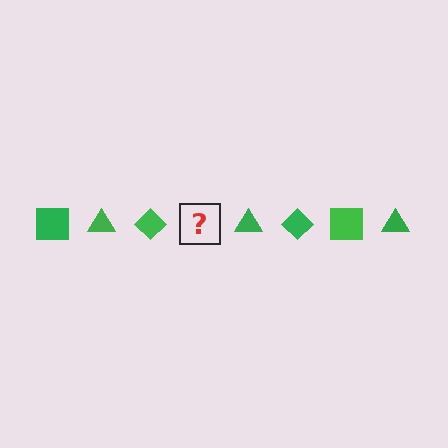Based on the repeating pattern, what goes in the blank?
The blank should be a green square.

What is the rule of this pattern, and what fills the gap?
The rule is that the pattern cycles through square, triangle, diamond shapes in green. The gap should be filled with a green square.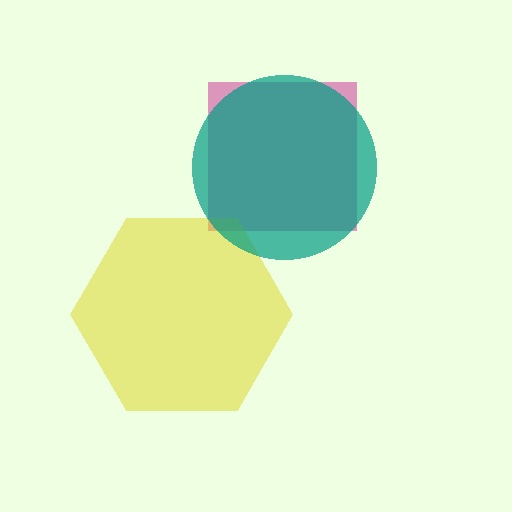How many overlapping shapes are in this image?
There are 3 overlapping shapes in the image.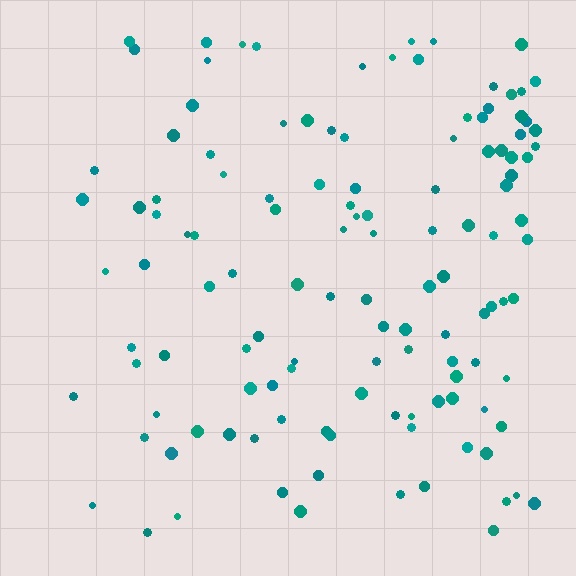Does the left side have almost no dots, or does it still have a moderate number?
Still a moderate number, just noticeably fewer than the right.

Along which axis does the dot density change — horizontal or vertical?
Horizontal.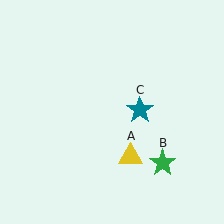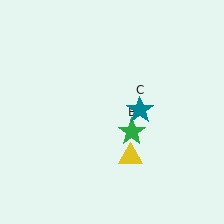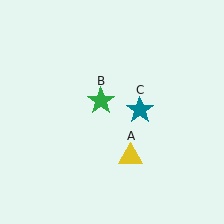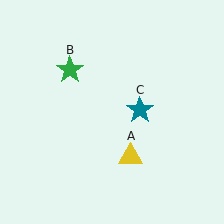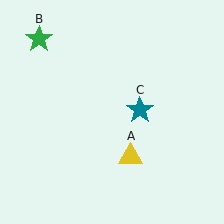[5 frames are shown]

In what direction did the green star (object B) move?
The green star (object B) moved up and to the left.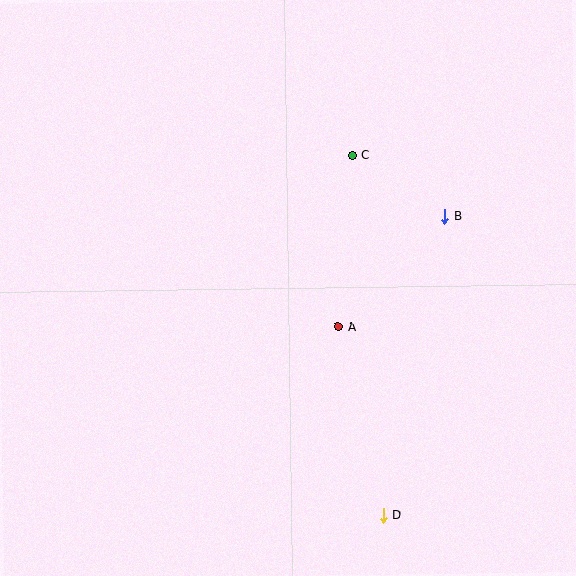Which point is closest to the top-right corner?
Point B is closest to the top-right corner.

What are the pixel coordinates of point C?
Point C is at (352, 155).